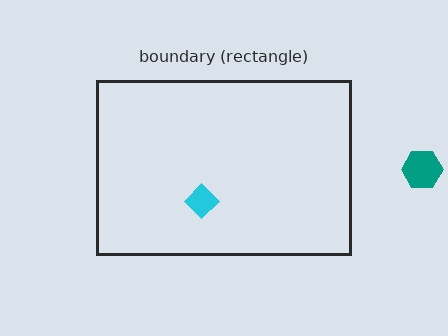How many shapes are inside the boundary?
1 inside, 1 outside.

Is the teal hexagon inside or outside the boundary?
Outside.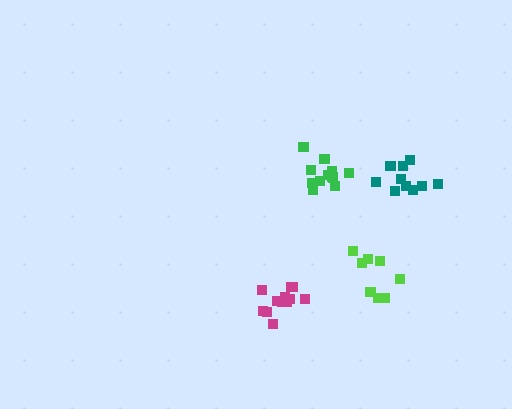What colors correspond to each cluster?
The clusters are colored: lime, teal, green, magenta.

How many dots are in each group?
Group 1: 8 dots, Group 2: 10 dots, Group 3: 12 dots, Group 4: 12 dots (42 total).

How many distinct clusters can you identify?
There are 4 distinct clusters.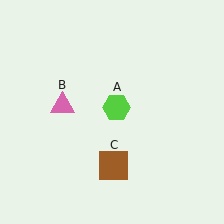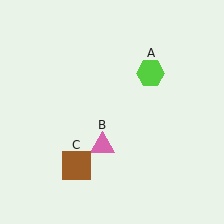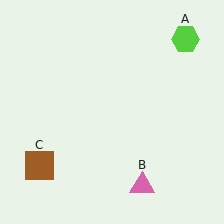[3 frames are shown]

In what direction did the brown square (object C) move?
The brown square (object C) moved left.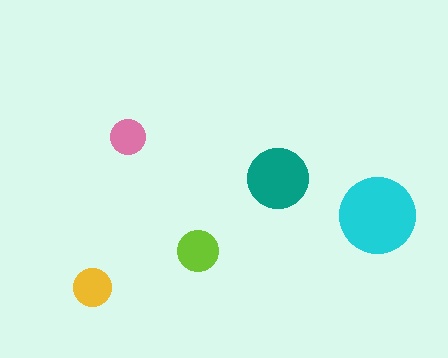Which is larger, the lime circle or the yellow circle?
The lime one.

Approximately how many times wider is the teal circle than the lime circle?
About 1.5 times wider.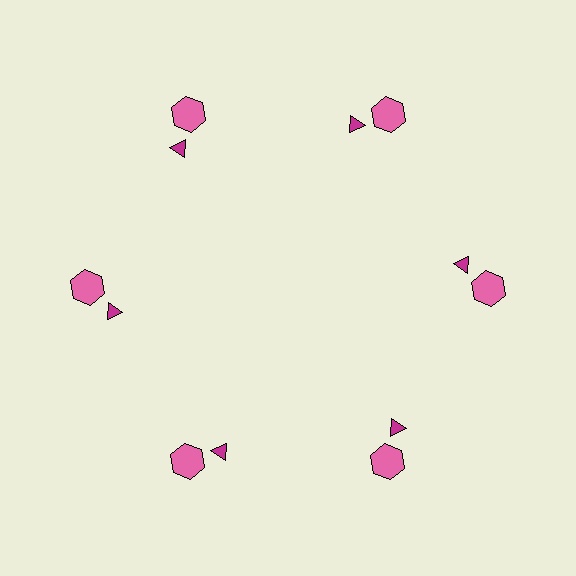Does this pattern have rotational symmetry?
Yes, this pattern has 6-fold rotational symmetry. It looks the same after rotating 60 degrees around the center.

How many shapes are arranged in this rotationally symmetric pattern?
There are 12 shapes, arranged in 6 groups of 2.